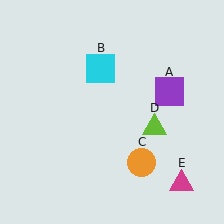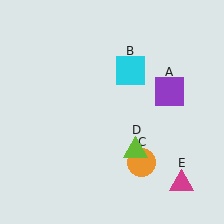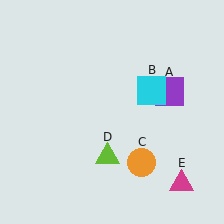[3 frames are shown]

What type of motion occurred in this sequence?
The cyan square (object B), lime triangle (object D) rotated clockwise around the center of the scene.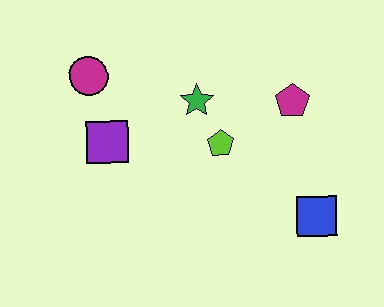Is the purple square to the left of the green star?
Yes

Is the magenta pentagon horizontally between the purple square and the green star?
No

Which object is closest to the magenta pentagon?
The lime pentagon is closest to the magenta pentagon.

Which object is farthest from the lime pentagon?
The magenta circle is farthest from the lime pentagon.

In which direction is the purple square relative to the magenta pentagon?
The purple square is to the left of the magenta pentagon.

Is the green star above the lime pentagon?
Yes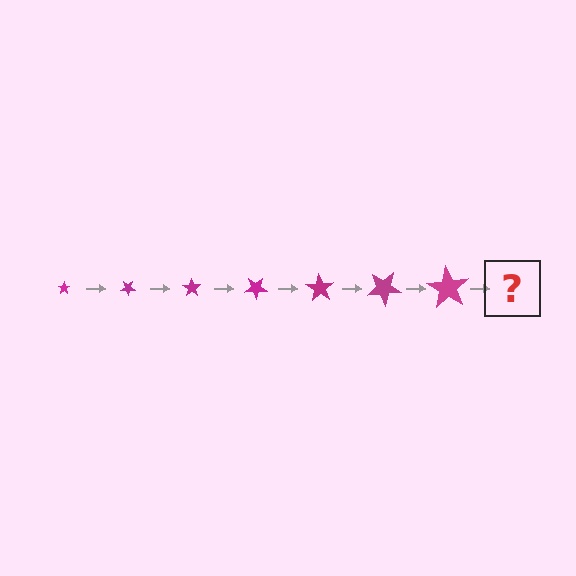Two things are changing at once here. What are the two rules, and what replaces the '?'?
The two rules are that the star grows larger each step and it rotates 35 degrees each step. The '?' should be a star, larger than the previous one and rotated 245 degrees from the start.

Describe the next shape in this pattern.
It should be a star, larger than the previous one and rotated 245 degrees from the start.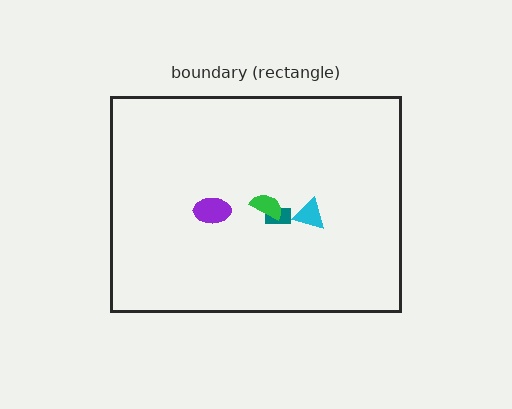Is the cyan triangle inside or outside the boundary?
Inside.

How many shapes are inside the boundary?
4 inside, 0 outside.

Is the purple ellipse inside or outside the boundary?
Inside.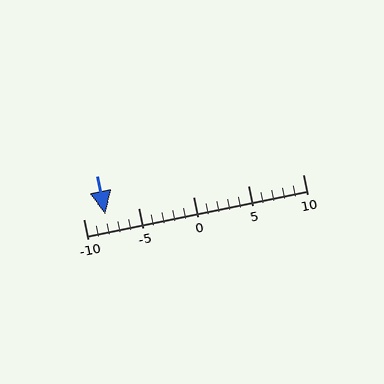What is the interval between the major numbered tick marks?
The major tick marks are spaced 5 units apart.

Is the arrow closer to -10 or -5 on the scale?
The arrow is closer to -10.